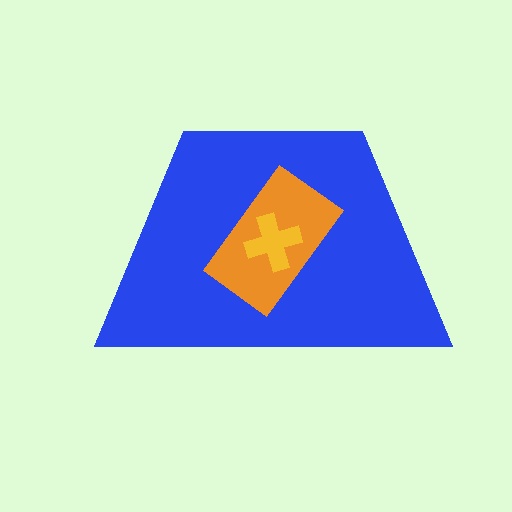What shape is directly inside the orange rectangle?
The yellow cross.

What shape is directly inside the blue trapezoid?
The orange rectangle.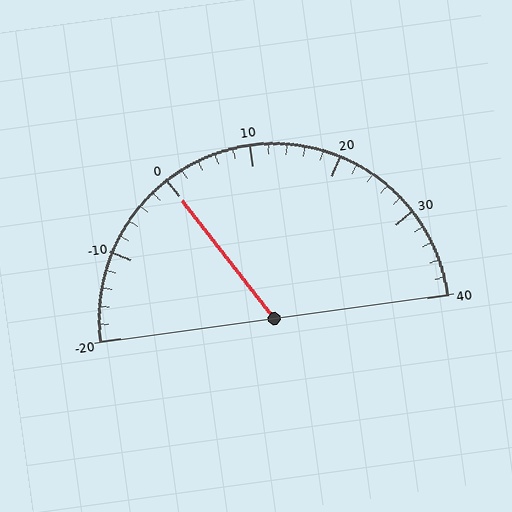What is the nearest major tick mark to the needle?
The nearest major tick mark is 0.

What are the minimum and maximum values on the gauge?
The gauge ranges from -20 to 40.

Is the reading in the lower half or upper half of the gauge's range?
The reading is in the lower half of the range (-20 to 40).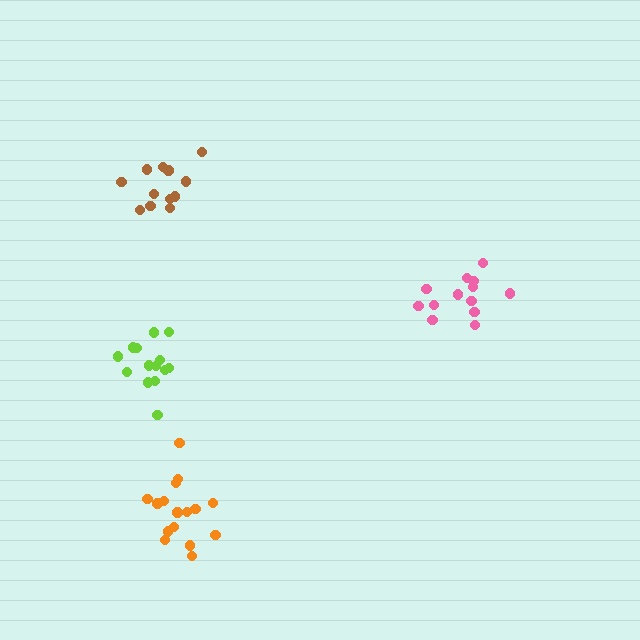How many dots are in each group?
Group 1: 13 dots, Group 2: 16 dots, Group 3: 14 dots, Group 4: 12 dots (55 total).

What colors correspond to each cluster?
The clusters are colored: pink, orange, lime, brown.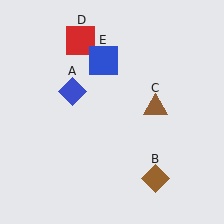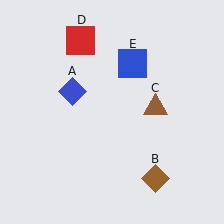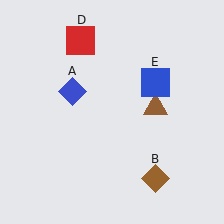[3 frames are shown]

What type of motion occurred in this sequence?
The blue square (object E) rotated clockwise around the center of the scene.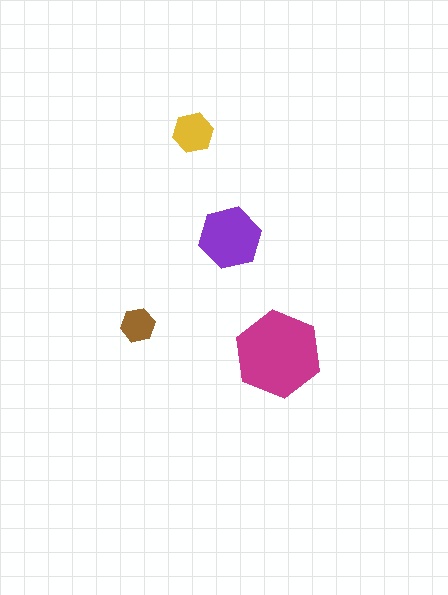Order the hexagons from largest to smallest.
the magenta one, the purple one, the yellow one, the brown one.